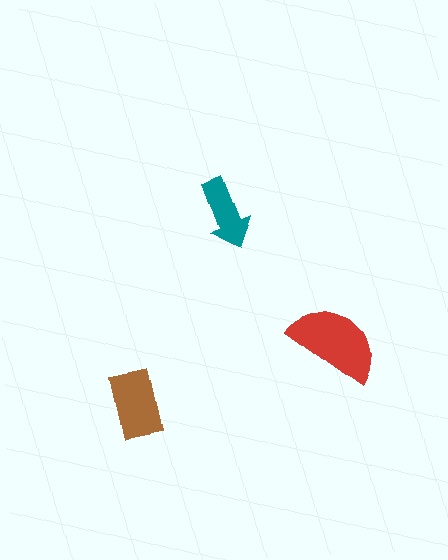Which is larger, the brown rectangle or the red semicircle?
The red semicircle.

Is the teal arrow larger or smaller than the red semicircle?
Smaller.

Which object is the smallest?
The teal arrow.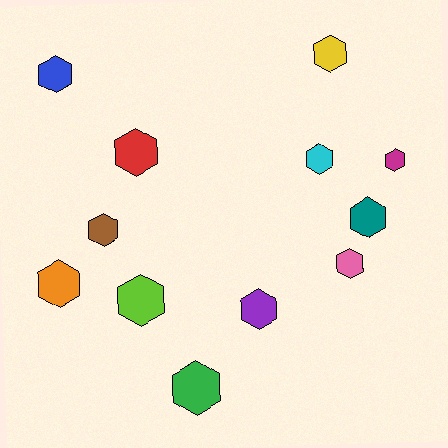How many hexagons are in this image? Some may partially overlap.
There are 12 hexagons.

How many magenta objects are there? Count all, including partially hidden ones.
There is 1 magenta object.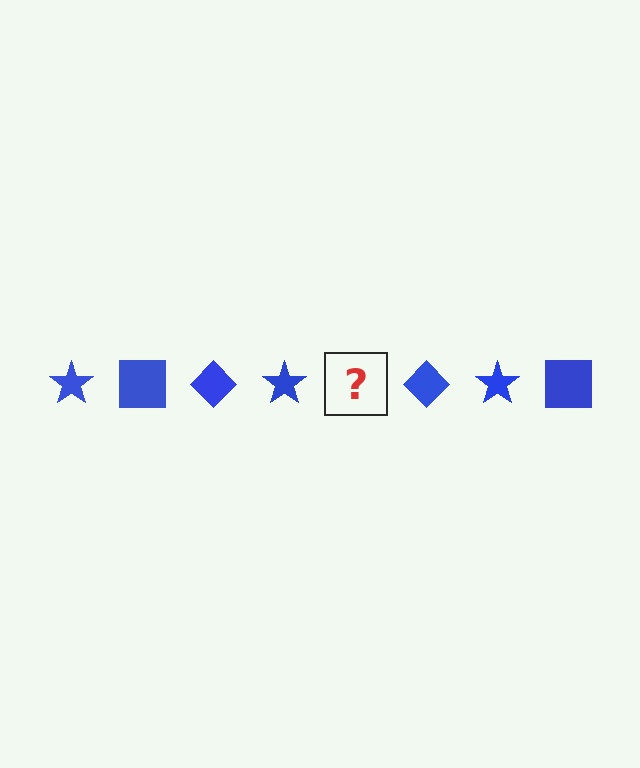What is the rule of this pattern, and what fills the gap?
The rule is that the pattern cycles through star, square, diamond shapes in blue. The gap should be filled with a blue square.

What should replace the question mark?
The question mark should be replaced with a blue square.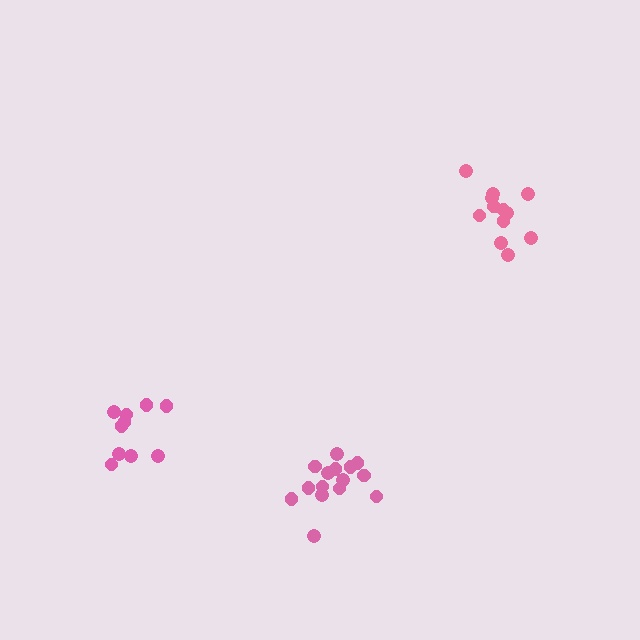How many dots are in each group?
Group 1: 15 dots, Group 2: 10 dots, Group 3: 12 dots (37 total).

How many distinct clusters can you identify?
There are 3 distinct clusters.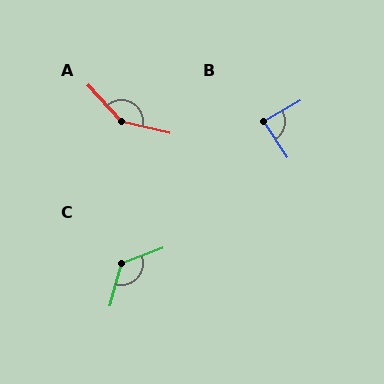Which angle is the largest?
A, at approximately 147 degrees.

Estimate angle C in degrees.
Approximately 125 degrees.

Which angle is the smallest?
B, at approximately 86 degrees.